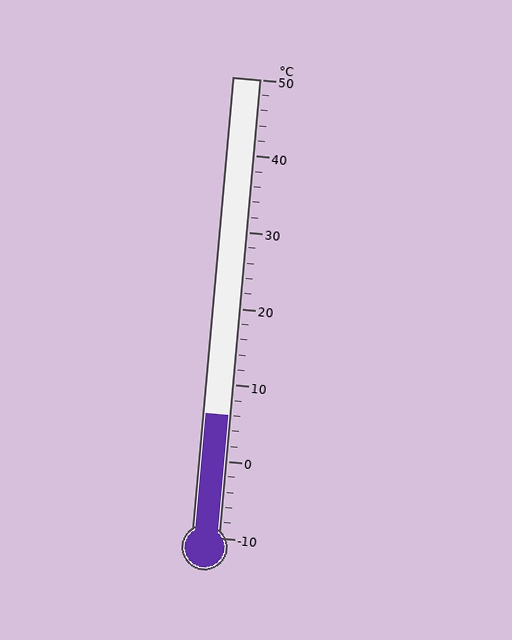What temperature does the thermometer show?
The thermometer shows approximately 6°C.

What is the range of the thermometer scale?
The thermometer scale ranges from -10°C to 50°C.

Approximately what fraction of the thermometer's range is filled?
The thermometer is filled to approximately 25% of its range.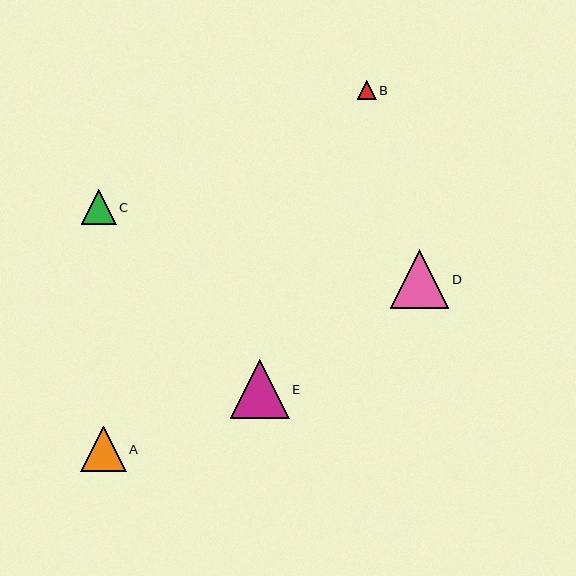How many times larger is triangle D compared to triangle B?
Triangle D is approximately 3.1 times the size of triangle B.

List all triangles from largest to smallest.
From largest to smallest: E, D, A, C, B.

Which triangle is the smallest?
Triangle B is the smallest with a size of approximately 19 pixels.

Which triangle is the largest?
Triangle E is the largest with a size of approximately 59 pixels.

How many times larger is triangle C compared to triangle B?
Triangle C is approximately 1.8 times the size of triangle B.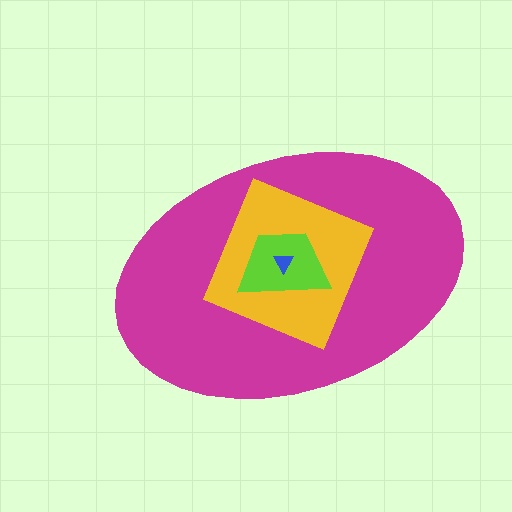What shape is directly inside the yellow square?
The lime trapezoid.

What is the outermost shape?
The magenta ellipse.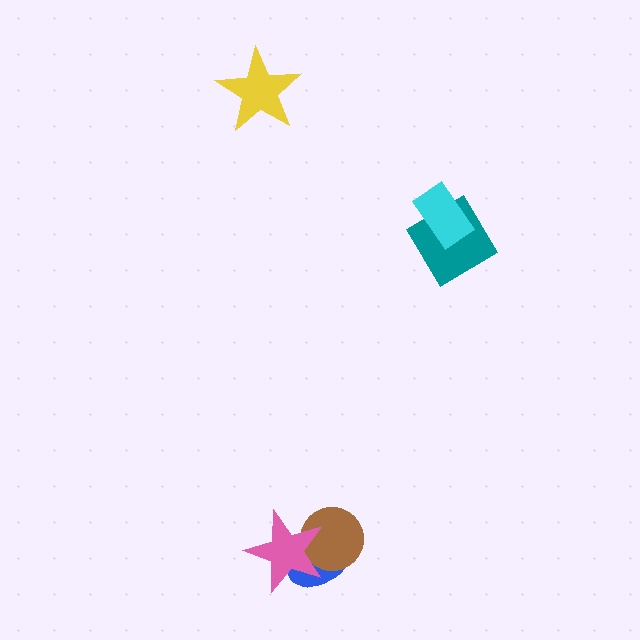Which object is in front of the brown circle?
The pink star is in front of the brown circle.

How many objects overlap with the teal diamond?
1 object overlaps with the teal diamond.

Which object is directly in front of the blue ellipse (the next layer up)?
The brown circle is directly in front of the blue ellipse.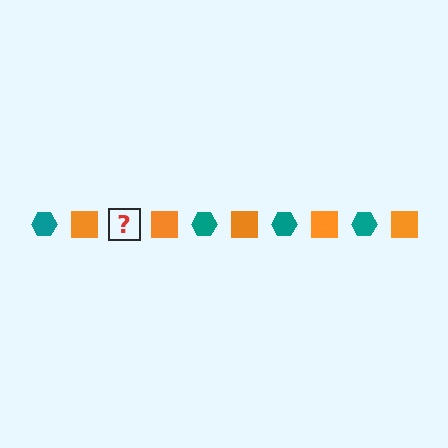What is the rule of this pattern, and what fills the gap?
The rule is that the pattern alternates between teal hexagon and orange square. The gap should be filled with a teal hexagon.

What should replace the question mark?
The question mark should be replaced with a teal hexagon.